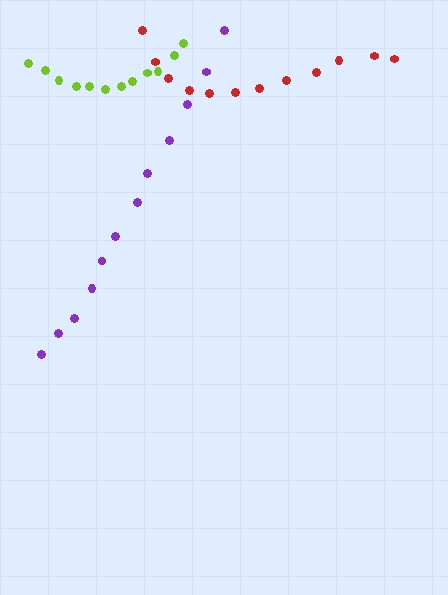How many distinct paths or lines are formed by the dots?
There are 3 distinct paths.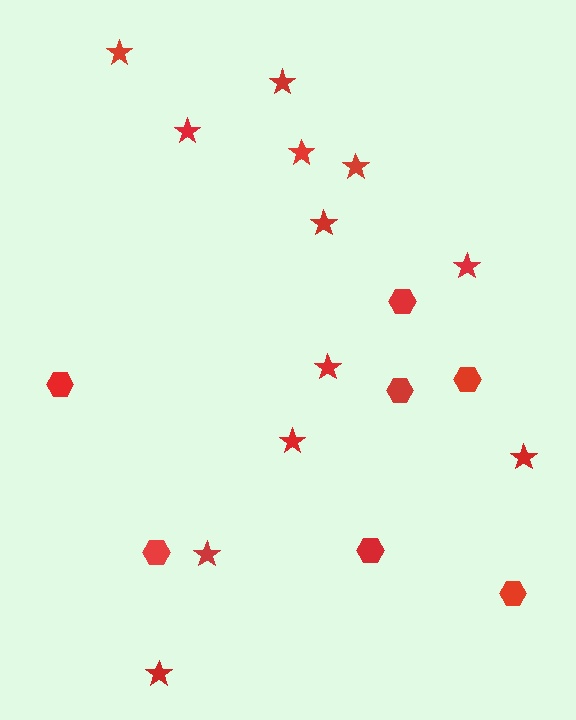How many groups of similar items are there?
There are 2 groups: one group of hexagons (7) and one group of stars (12).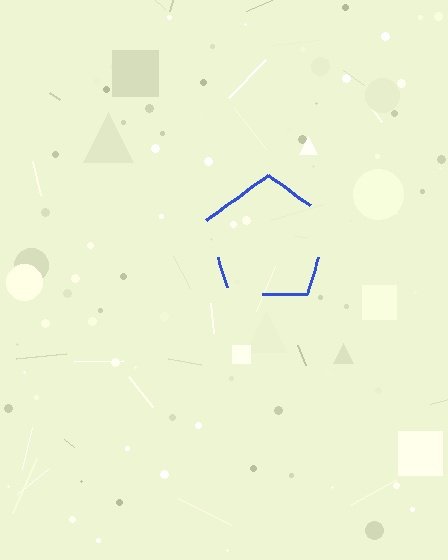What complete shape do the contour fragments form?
The contour fragments form a pentagon.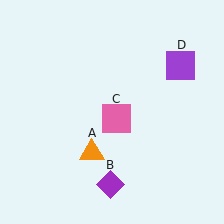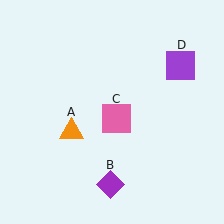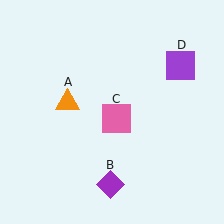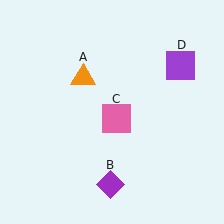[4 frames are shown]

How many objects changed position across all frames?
1 object changed position: orange triangle (object A).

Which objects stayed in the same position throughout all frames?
Purple diamond (object B) and pink square (object C) and purple square (object D) remained stationary.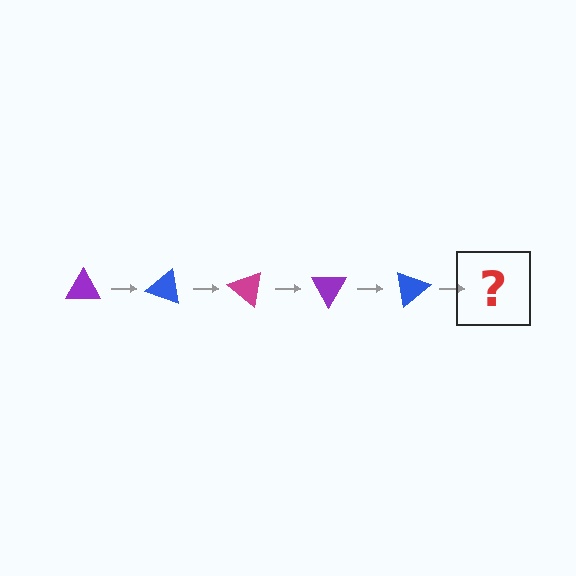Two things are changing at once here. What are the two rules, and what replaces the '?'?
The two rules are that it rotates 20 degrees each step and the color cycles through purple, blue, and magenta. The '?' should be a magenta triangle, rotated 100 degrees from the start.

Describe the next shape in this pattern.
It should be a magenta triangle, rotated 100 degrees from the start.